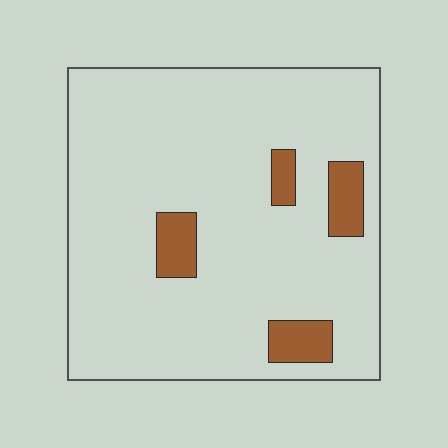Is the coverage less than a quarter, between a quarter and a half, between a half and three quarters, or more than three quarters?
Less than a quarter.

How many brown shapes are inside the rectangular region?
4.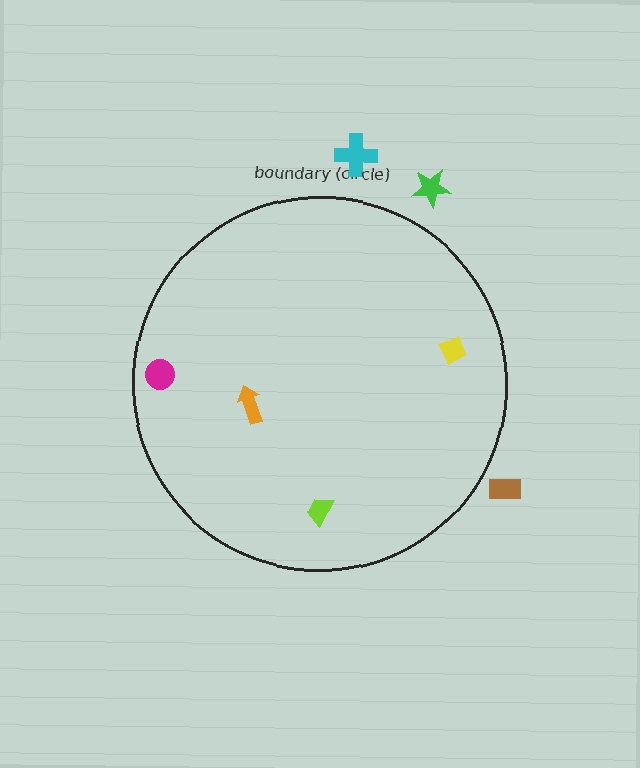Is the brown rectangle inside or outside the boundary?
Outside.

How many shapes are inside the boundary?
4 inside, 3 outside.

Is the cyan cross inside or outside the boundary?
Outside.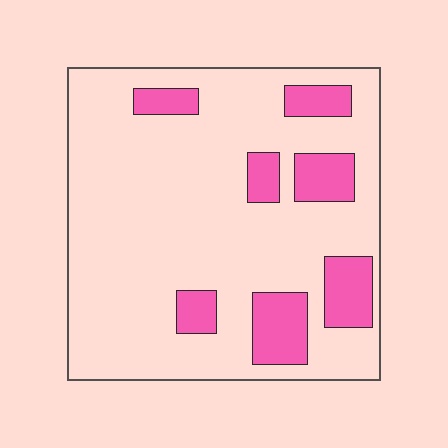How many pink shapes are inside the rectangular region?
7.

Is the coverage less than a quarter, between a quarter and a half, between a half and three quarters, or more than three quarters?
Less than a quarter.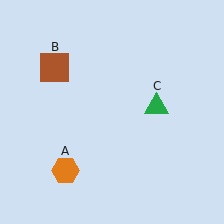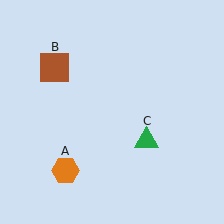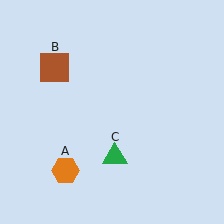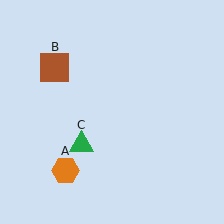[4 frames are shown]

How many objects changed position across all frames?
1 object changed position: green triangle (object C).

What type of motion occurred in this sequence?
The green triangle (object C) rotated clockwise around the center of the scene.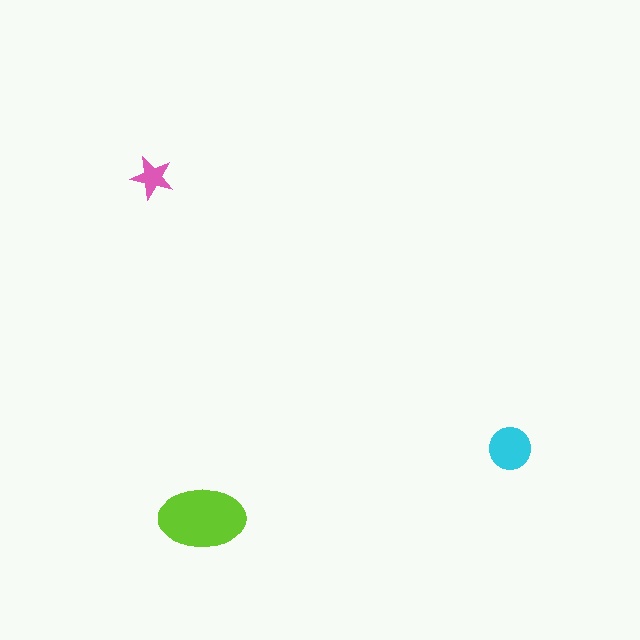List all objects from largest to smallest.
The lime ellipse, the cyan circle, the pink star.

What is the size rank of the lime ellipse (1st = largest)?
1st.